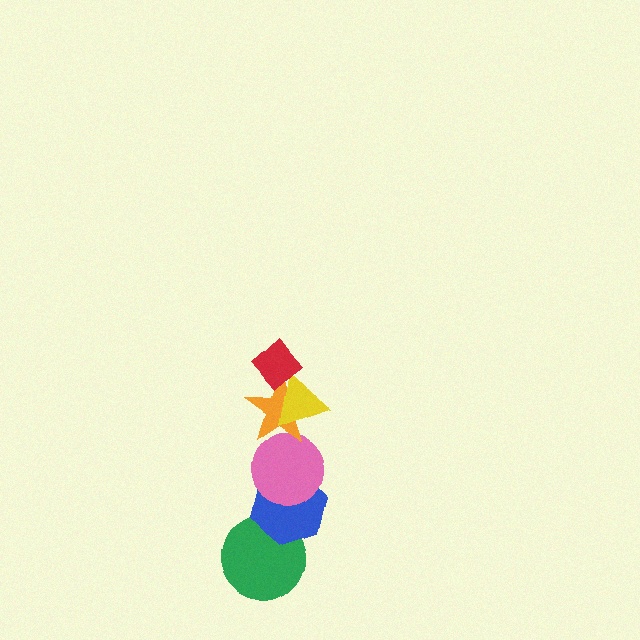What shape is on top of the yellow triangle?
The red diamond is on top of the yellow triangle.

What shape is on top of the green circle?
The blue hexagon is on top of the green circle.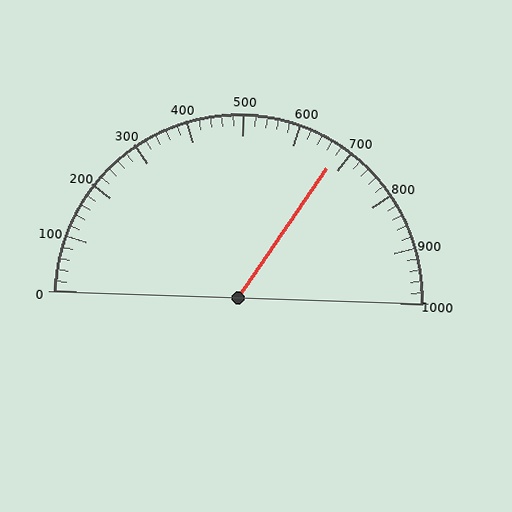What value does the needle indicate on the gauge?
The needle indicates approximately 680.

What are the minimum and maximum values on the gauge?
The gauge ranges from 0 to 1000.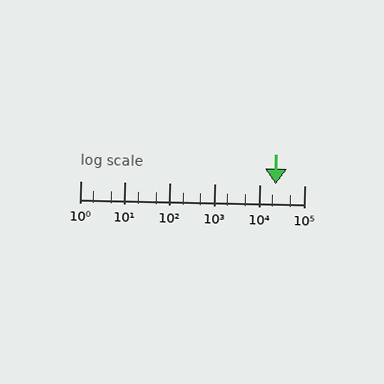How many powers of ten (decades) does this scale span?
The scale spans 5 decades, from 1 to 100000.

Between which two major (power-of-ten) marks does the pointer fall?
The pointer is between 10000 and 100000.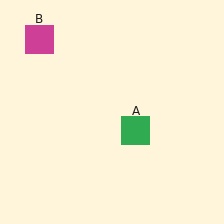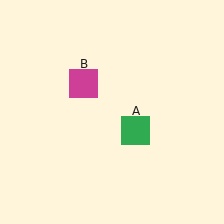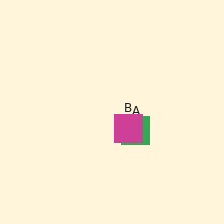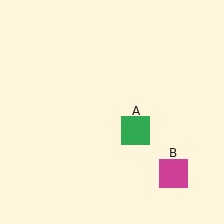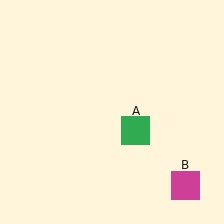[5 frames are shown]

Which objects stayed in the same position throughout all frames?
Green square (object A) remained stationary.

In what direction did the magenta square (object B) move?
The magenta square (object B) moved down and to the right.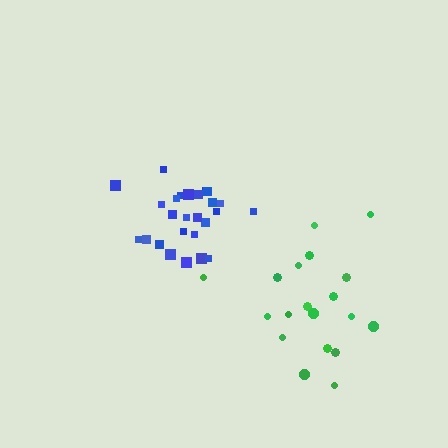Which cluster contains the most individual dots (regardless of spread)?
Blue (26).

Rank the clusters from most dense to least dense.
blue, green.